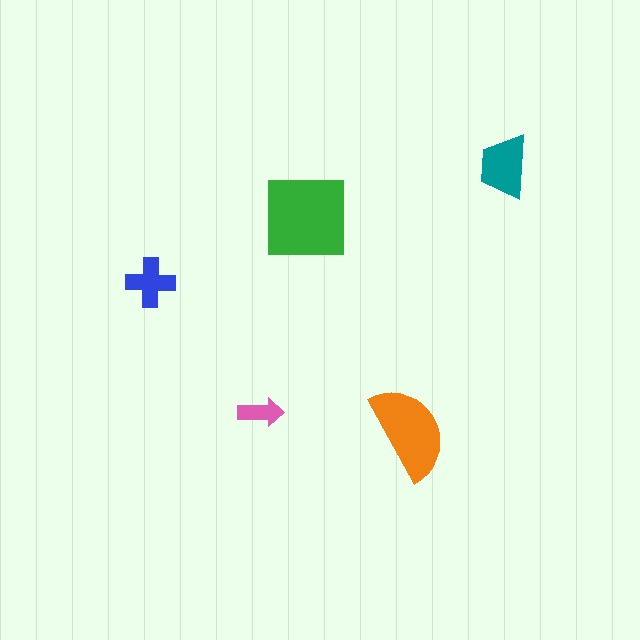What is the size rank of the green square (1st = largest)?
1st.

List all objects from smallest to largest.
The pink arrow, the blue cross, the teal trapezoid, the orange semicircle, the green square.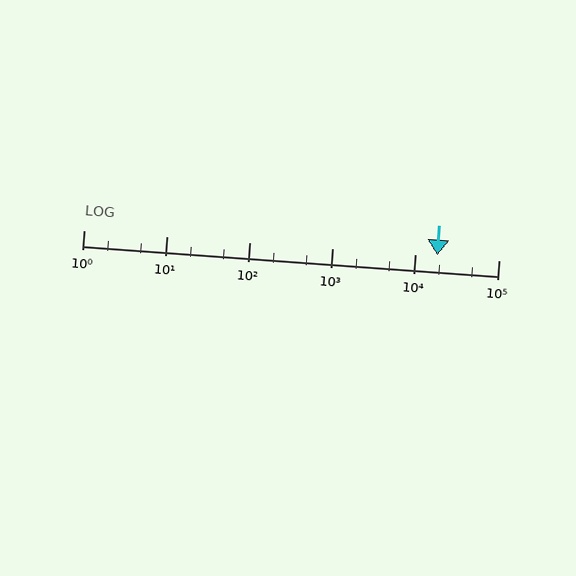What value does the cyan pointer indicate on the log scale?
The pointer indicates approximately 18000.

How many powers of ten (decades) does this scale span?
The scale spans 5 decades, from 1 to 100000.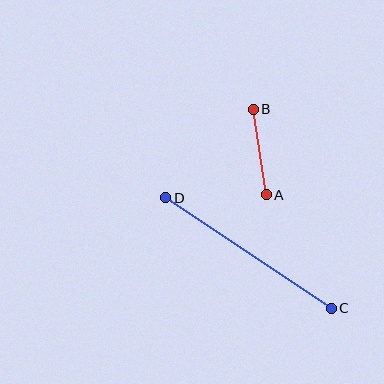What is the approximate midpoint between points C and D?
The midpoint is at approximately (248, 253) pixels.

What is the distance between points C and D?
The distance is approximately 199 pixels.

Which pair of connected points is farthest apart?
Points C and D are farthest apart.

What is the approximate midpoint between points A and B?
The midpoint is at approximately (260, 152) pixels.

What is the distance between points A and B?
The distance is approximately 87 pixels.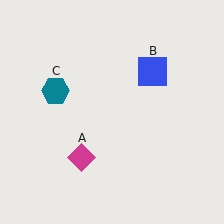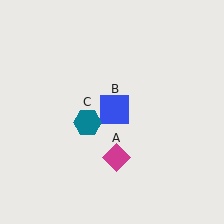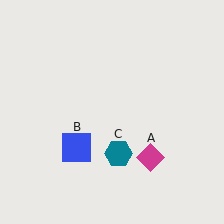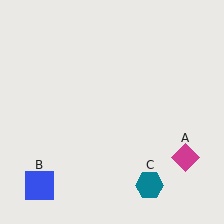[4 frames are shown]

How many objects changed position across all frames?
3 objects changed position: magenta diamond (object A), blue square (object B), teal hexagon (object C).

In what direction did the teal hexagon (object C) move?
The teal hexagon (object C) moved down and to the right.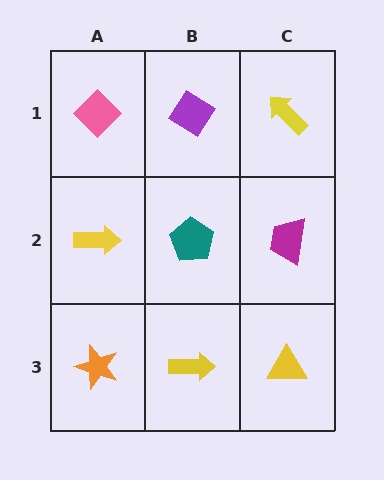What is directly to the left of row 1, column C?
A purple diamond.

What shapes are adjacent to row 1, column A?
A yellow arrow (row 2, column A), a purple diamond (row 1, column B).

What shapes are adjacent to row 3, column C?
A magenta trapezoid (row 2, column C), a yellow arrow (row 3, column B).